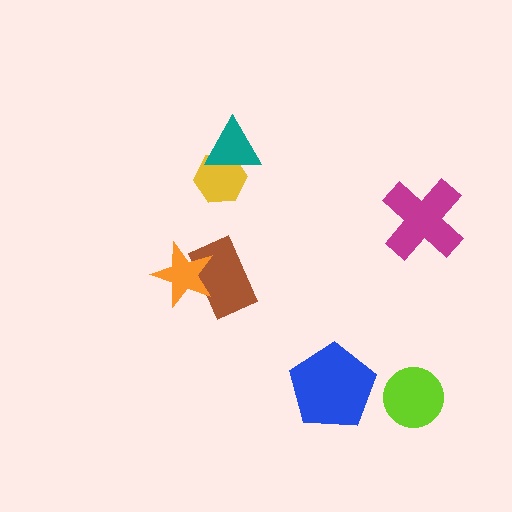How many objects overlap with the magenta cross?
0 objects overlap with the magenta cross.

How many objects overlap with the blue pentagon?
0 objects overlap with the blue pentagon.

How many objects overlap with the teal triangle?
1 object overlaps with the teal triangle.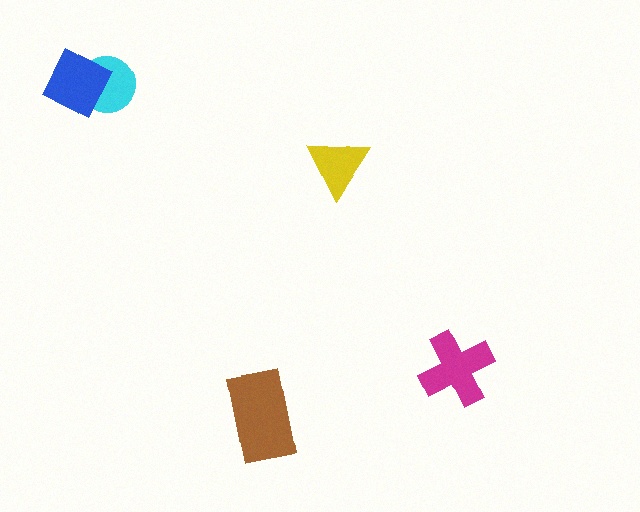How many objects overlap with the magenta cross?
0 objects overlap with the magenta cross.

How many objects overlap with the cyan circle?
1 object overlaps with the cyan circle.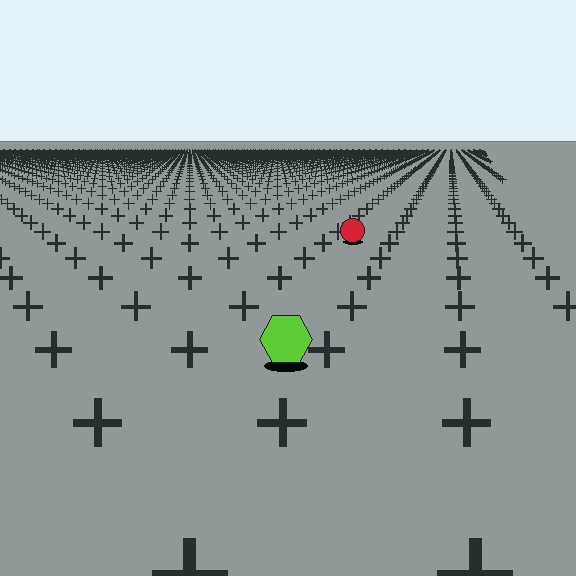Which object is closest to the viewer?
The lime hexagon is closest. The texture marks near it are larger and more spread out.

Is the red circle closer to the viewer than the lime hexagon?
No. The lime hexagon is closer — you can tell from the texture gradient: the ground texture is coarser near it.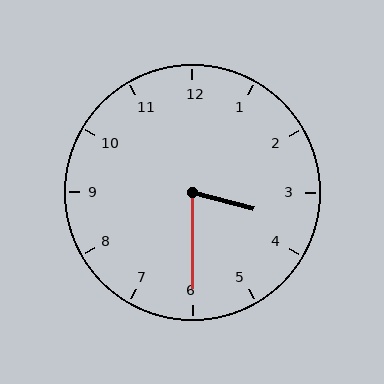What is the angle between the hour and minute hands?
Approximately 75 degrees.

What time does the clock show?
3:30.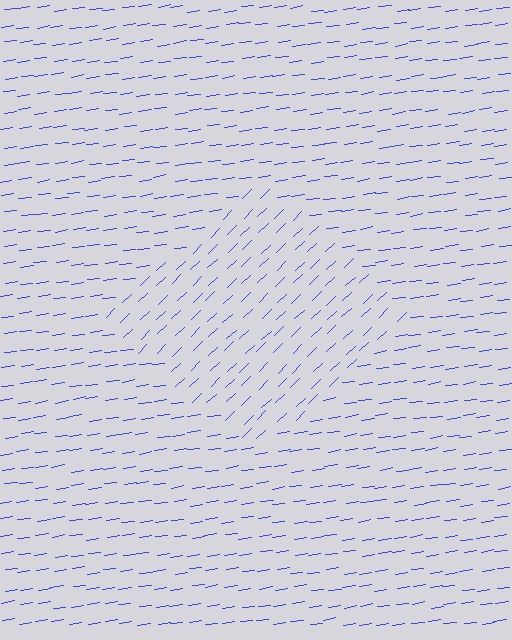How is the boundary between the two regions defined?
The boundary is defined purely by a change in line orientation (approximately 36 degrees difference). All lines are the same color and thickness.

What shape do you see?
I see a diamond.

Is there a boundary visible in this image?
Yes, there is a texture boundary formed by a change in line orientation.